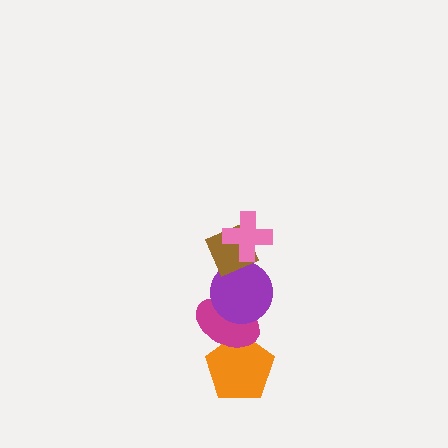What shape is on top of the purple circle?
The brown diamond is on top of the purple circle.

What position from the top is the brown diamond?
The brown diamond is 2nd from the top.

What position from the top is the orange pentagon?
The orange pentagon is 5th from the top.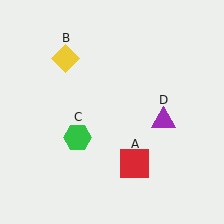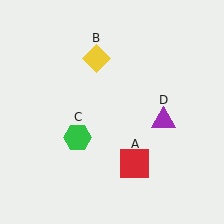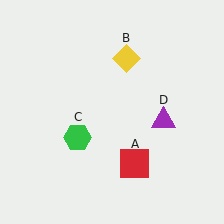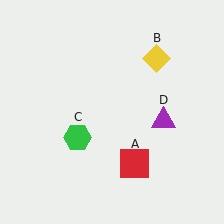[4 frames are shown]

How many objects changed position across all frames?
1 object changed position: yellow diamond (object B).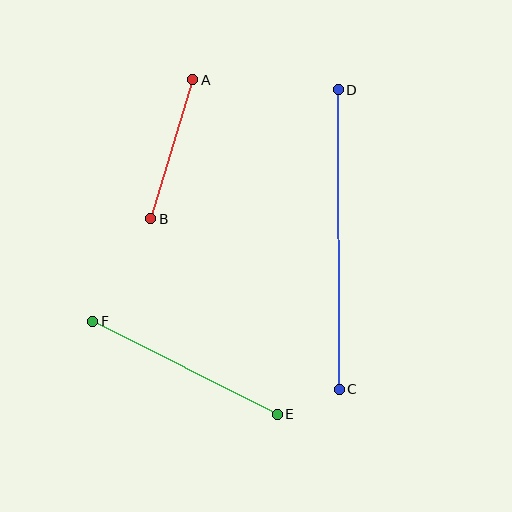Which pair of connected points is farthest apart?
Points C and D are farthest apart.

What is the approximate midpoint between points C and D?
The midpoint is at approximately (339, 239) pixels.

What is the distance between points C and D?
The distance is approximately 300 pixels.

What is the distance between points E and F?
The distance is approximately 207 pixels.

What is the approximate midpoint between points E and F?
The midpoint is at approximately (185, 368) pixels.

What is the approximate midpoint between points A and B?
The midpoint is at approximately (172, 149) pixels.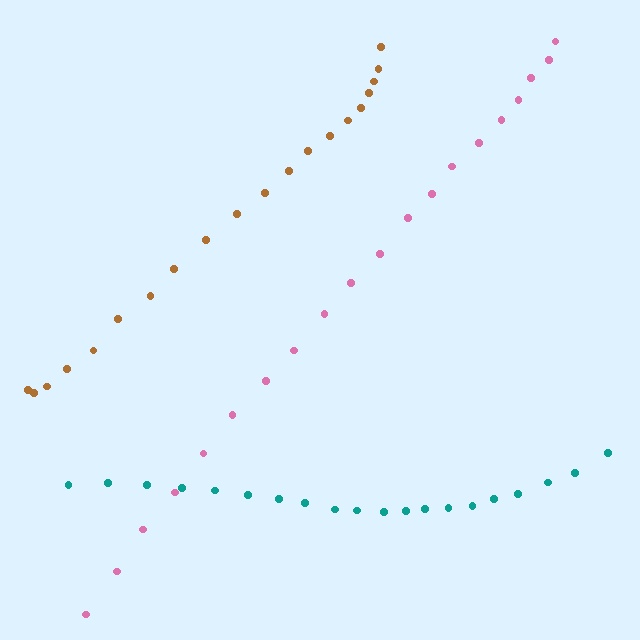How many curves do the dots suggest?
There are 3 distinct paths.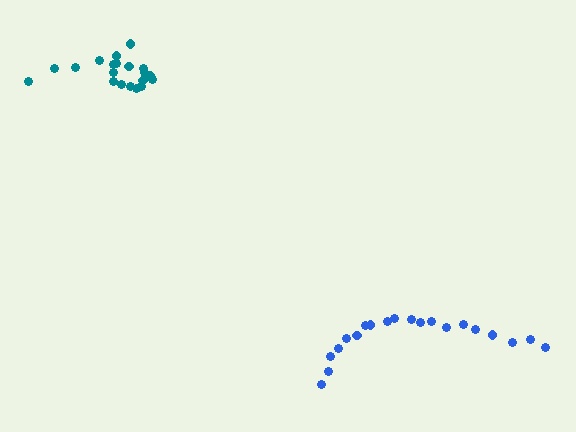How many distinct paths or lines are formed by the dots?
There are 2 distinct paths.